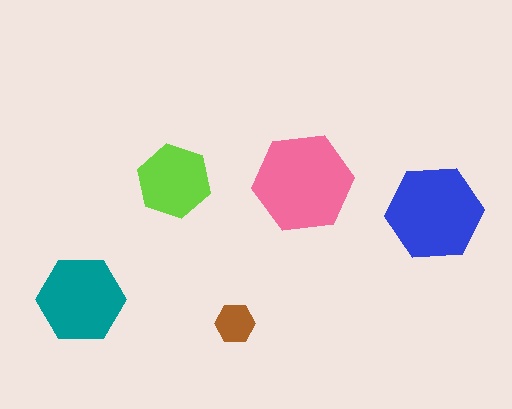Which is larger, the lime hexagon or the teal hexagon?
The teal one.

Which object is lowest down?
The brown hexagon is bottommost.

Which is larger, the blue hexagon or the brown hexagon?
The blue one.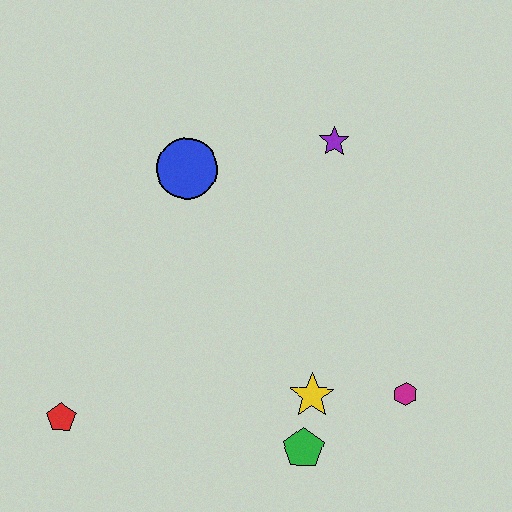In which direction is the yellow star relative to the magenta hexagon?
The yellow star is to the left of the magenta hexagon.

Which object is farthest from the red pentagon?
The purple star is farthest from the red pentagon.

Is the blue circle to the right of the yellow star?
No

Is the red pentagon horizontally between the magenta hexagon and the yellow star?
No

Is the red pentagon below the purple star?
Yes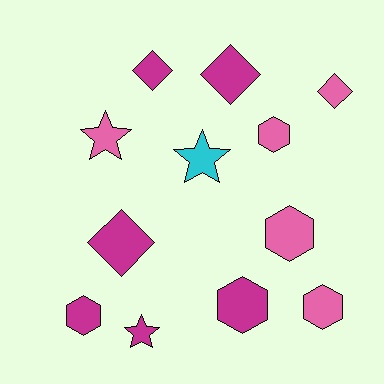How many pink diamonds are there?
There is 1 pink diamond.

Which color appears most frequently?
Magenta, with 6 objects.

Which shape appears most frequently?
Hexagon, with 5 objects.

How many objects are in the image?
There are 12 objects.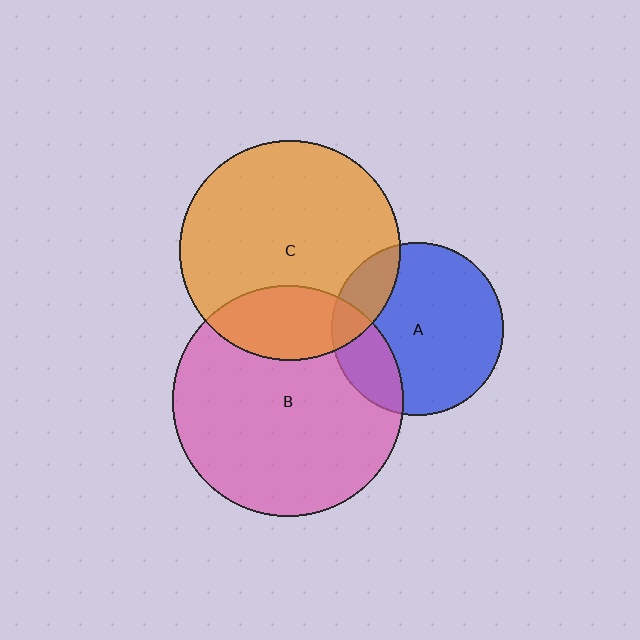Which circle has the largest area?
Circle B (pink).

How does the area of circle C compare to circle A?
Approximately 1.6 times.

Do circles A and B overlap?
Yes.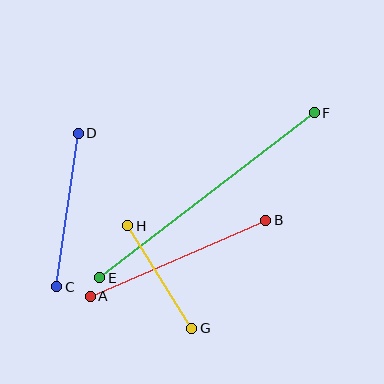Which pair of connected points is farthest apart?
Points E and F are farthest apart.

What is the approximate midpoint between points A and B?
The midpoint is at approximately (178, 258) pixels.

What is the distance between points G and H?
The distance is approximately 121 pixels.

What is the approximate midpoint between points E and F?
The midpoint is at approximately (207, 195) pixels.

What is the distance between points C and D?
The distance is approximately 155 pixels.